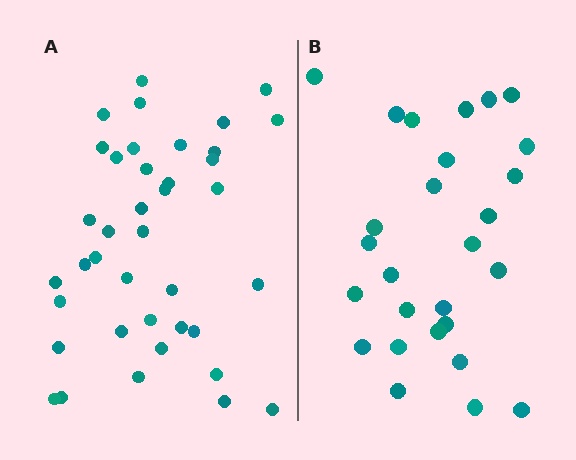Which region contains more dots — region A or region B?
Region A (the left region) has more dots.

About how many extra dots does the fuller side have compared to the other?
Region A has roughly 12 or so more dots than region B.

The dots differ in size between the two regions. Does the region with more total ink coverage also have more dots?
No. Region B has more total ink coverage because its dots are larger, but region A actually contains more individual dots. Total area can be misleading — the number of items is what matters here.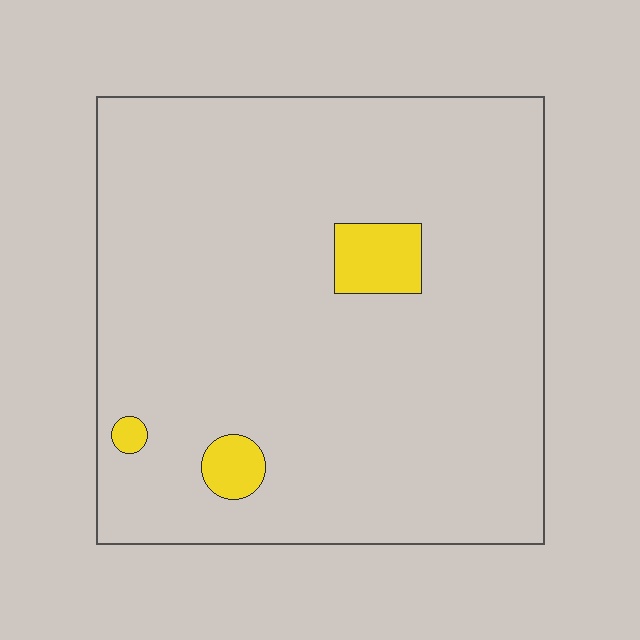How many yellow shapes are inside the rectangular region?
3.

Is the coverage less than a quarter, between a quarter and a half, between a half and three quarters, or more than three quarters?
Less than a quarter.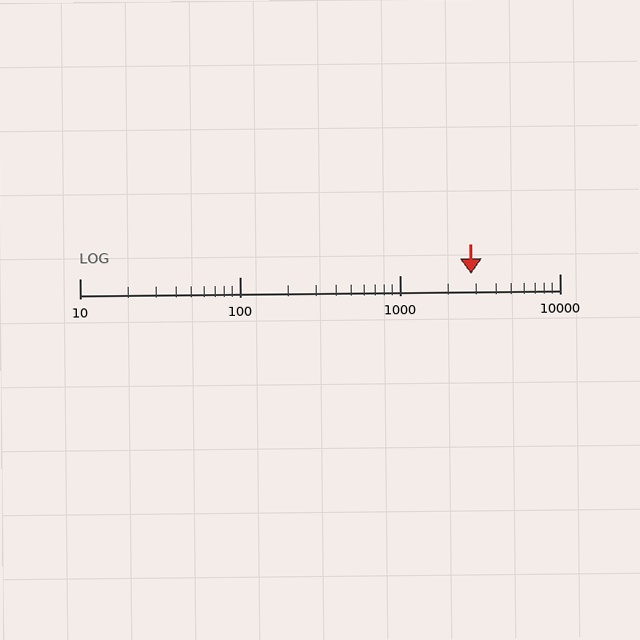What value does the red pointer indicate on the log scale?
The pointer indicates approximately 2800.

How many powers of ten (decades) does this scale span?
The scale spans 3 decades, from 10 to 10000.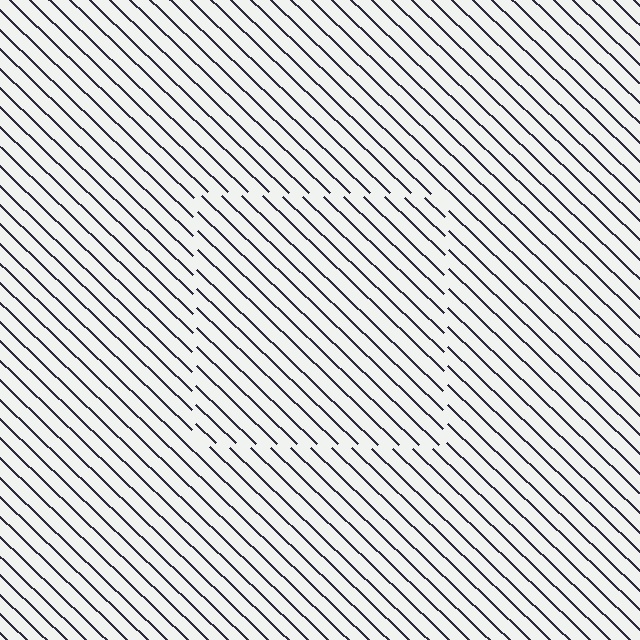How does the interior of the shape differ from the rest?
The interior of the shape contains the same grating, shifted by half a period — the contour is defined by the phase discontinuity where line-ends from the inner and outer gratings abut.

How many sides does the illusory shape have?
4 sides — the line-ends trace a square.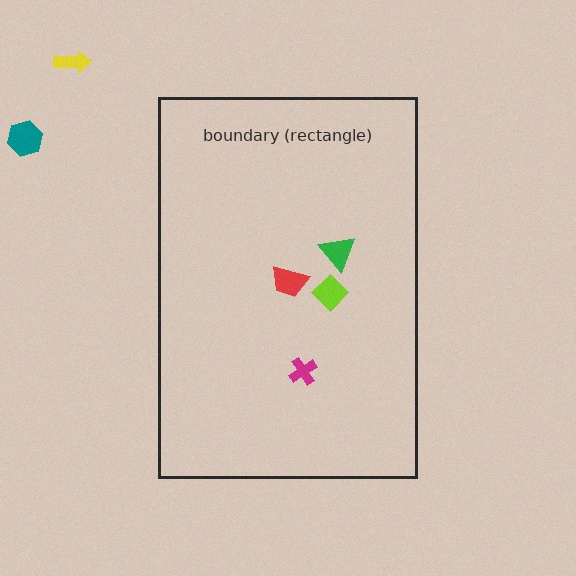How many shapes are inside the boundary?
4 inside, 2 outside.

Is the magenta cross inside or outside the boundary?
Inside.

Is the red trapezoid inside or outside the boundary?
Inside.